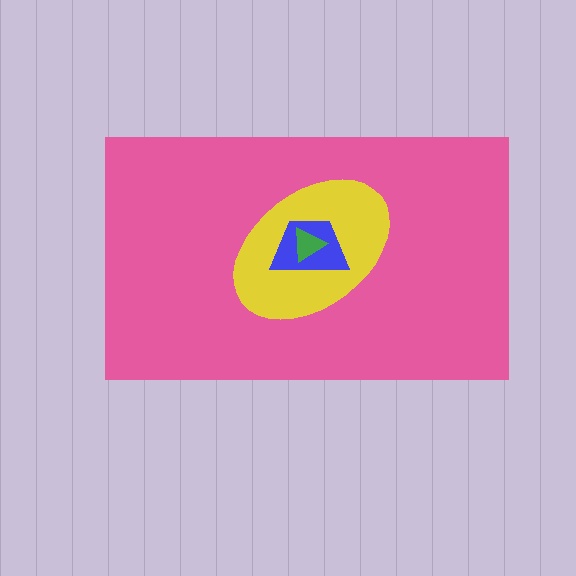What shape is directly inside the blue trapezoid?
The green triangle.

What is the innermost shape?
The green triangle.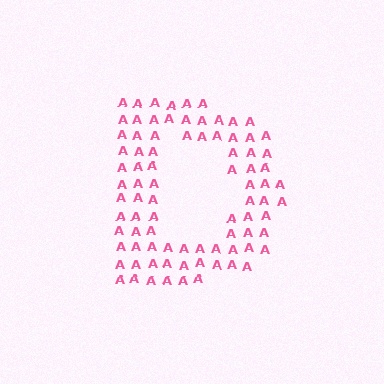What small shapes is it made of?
It is made of small letter A's.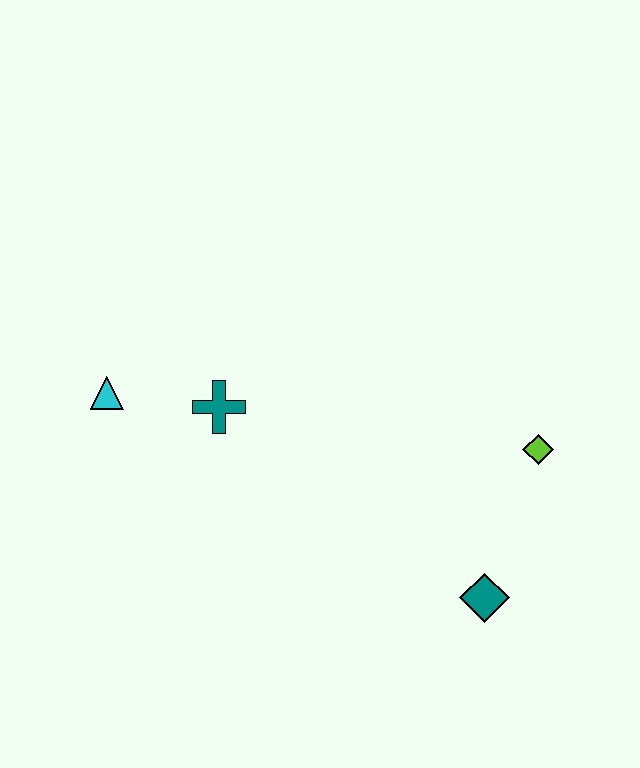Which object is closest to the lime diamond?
The teal diamond is closest to the lime diamond.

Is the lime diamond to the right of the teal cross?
Yes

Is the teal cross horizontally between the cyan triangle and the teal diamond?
Yes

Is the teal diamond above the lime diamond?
No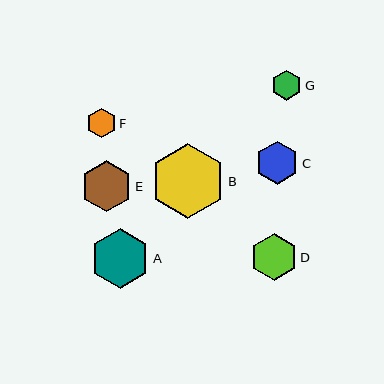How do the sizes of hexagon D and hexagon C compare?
Hexagon D and hexagon C are approximately the same size.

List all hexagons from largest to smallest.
From largest to smallest: B, A, E, D, C, G, F.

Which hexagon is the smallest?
Hexagon F is the smallest with a size of approximately 30 pixels.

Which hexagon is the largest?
Hexagon B is the largest with a size of approximately 74 pixels.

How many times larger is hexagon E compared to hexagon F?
Hexagon E is approximately 1.7 times the size of hexagon F.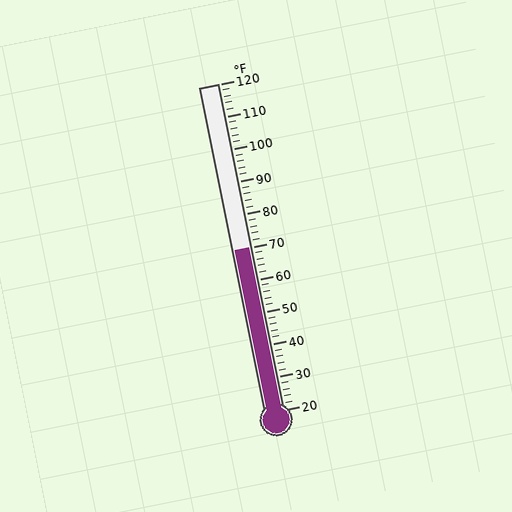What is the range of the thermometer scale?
The thermometer scale ranges from 20°F to 120°F.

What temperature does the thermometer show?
The thermometer shows approximately 70°F.